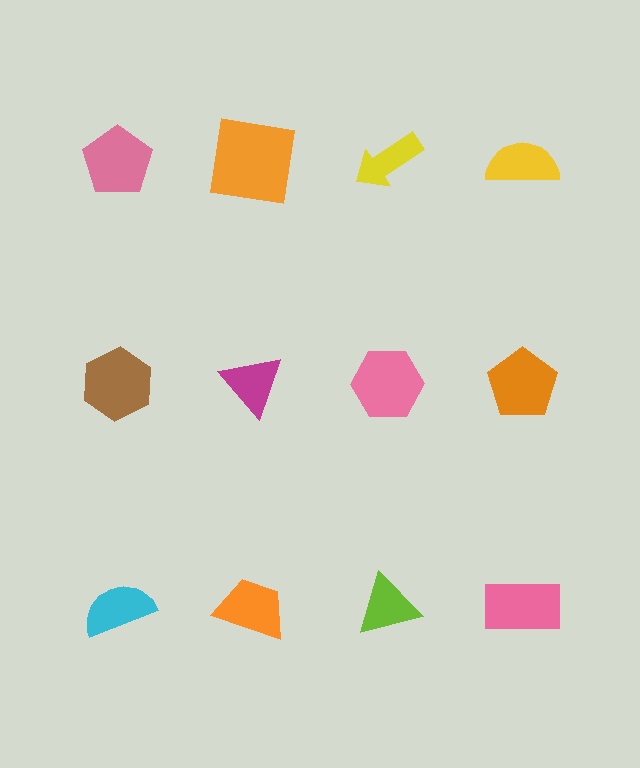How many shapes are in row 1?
4 shapes.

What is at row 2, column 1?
A brown hexagon.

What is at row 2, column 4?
An orange pentagon.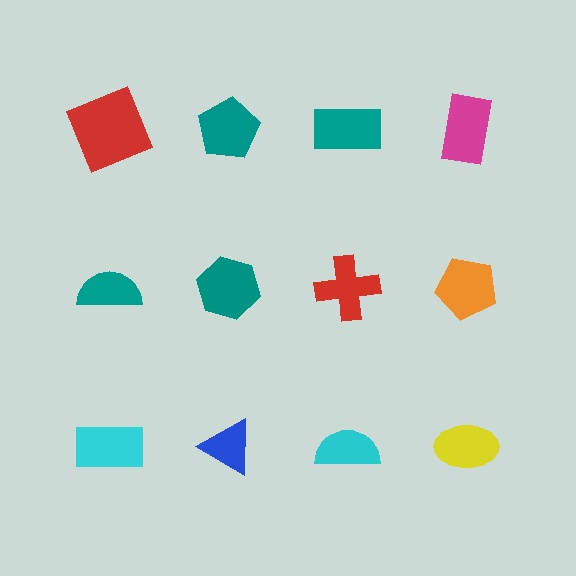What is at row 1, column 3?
A teal rectangle.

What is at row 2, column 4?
An orange pentagon.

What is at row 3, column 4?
A yellow ellipse.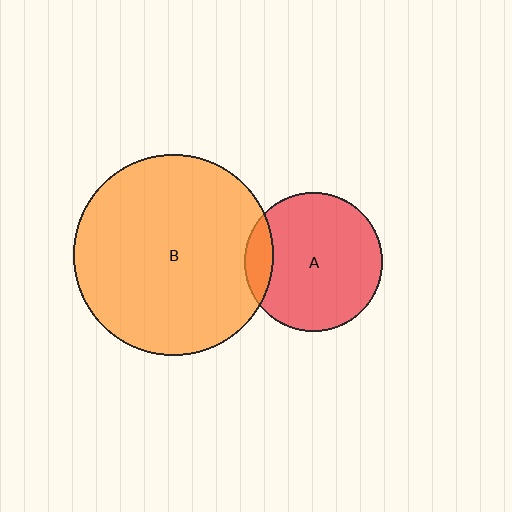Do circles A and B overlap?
Yes.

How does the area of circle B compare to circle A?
Approximately 2.1 times.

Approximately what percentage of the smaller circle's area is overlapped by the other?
Approximately 10%.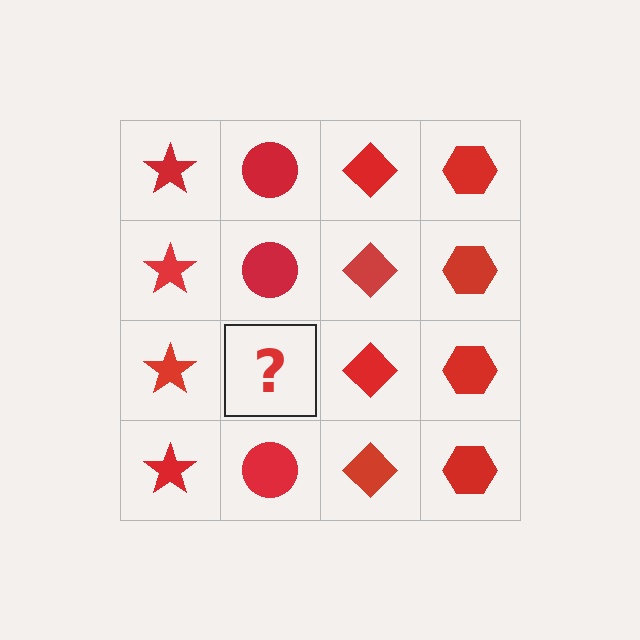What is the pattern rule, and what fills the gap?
The rule is that each column has a consistent shape. The gap should be filled with a red circle.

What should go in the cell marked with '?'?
The missing cell should contain a red circle.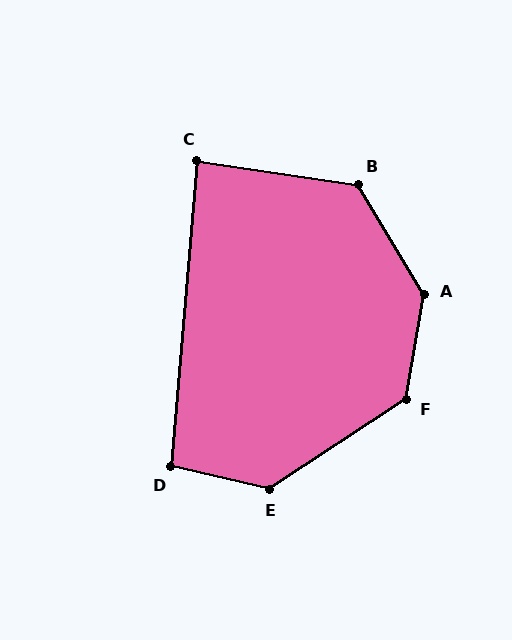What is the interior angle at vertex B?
Approximately 129 degrees (obtuse).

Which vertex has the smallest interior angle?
C, at approximately 87 degrees.